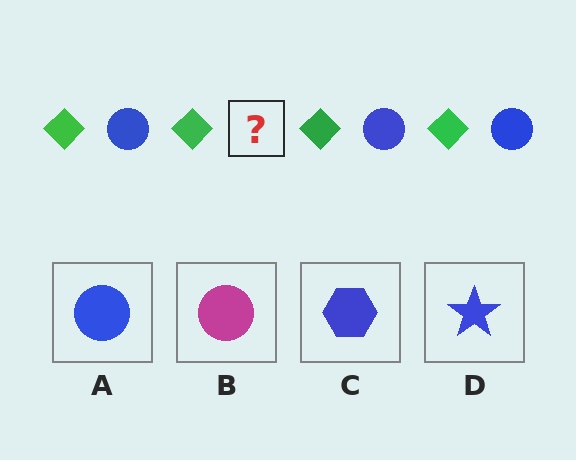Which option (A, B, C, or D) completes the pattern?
A.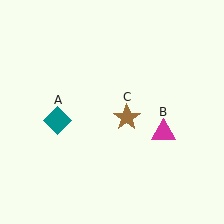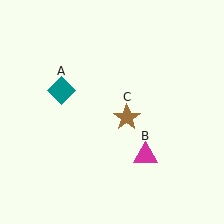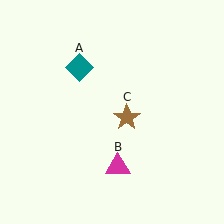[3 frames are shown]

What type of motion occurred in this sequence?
The teal diamond (object A), magenta triangle (object B) rotated clockwise around the center of the scene.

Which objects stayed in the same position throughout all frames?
Brown star (object C) remained stationary.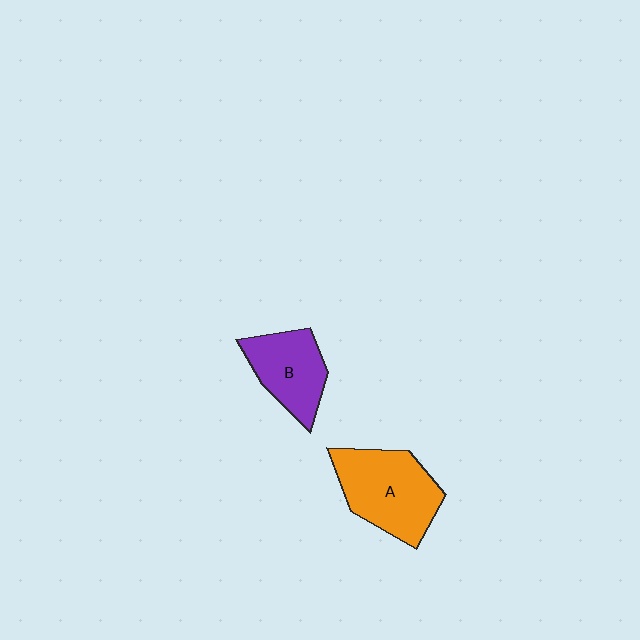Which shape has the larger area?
Shape A (orange).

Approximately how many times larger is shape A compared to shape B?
Approximately 1.4 times.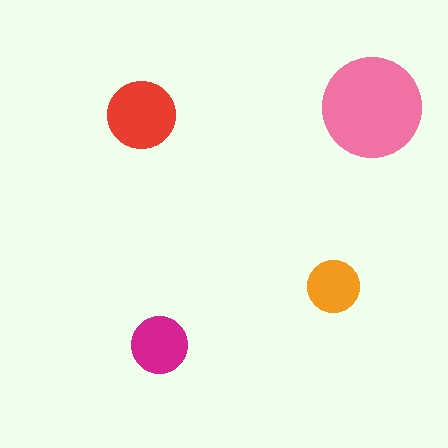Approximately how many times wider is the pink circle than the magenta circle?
About 2 times wider.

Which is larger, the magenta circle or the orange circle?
The magenta one.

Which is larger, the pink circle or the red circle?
The pink one.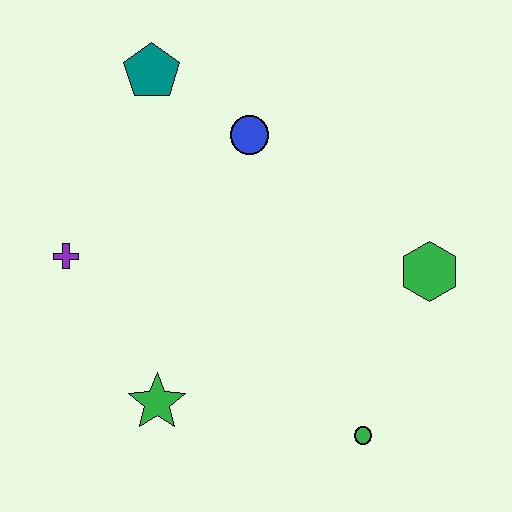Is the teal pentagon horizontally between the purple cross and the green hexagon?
Yes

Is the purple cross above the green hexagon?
Yes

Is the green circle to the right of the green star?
Yes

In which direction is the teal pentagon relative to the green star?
The teal pentagon is above the green star.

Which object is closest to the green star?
The purple cross is closest to the green star.